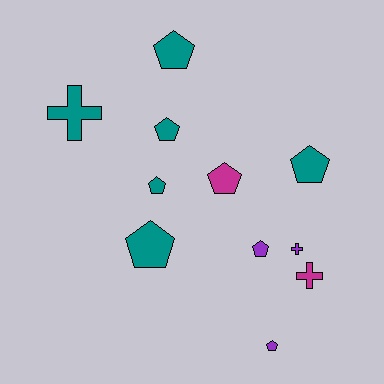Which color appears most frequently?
Teal, with 6 objects.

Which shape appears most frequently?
Pentagon, with 8 objects.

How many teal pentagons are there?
There are 5 teal pentagons.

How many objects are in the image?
There are 11 objects.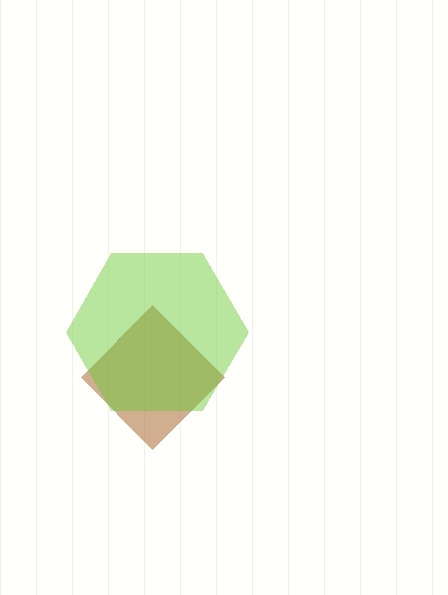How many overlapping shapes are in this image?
There are 2 overlapping shapes in the image.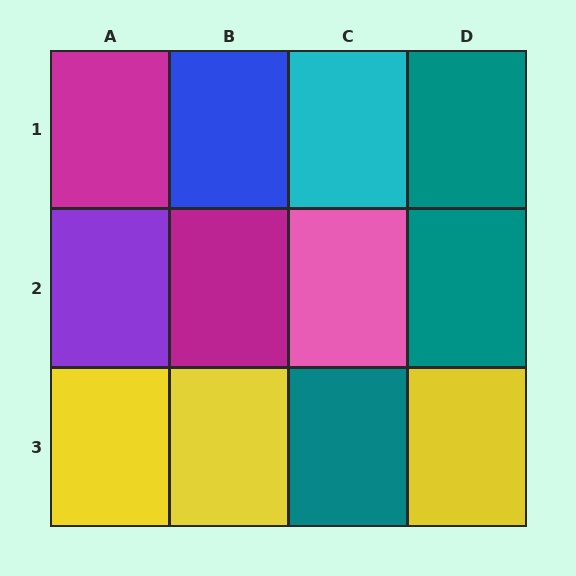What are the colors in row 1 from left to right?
Magenta, blue, cyan, teal.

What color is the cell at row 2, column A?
Purple.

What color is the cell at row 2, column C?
Pink.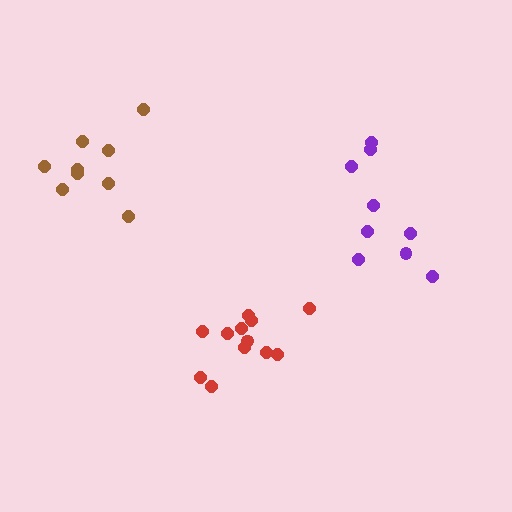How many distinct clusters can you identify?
There are 3 distinct clusters.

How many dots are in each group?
Group 1: 9 dots, Group 2: 12 dots, Group 3: 9 dots (30 total).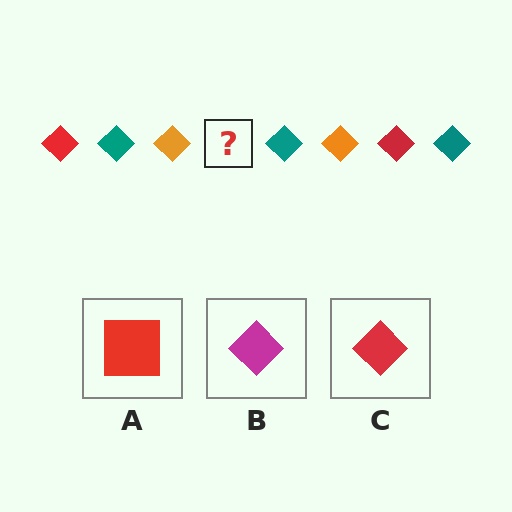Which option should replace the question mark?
Option C.